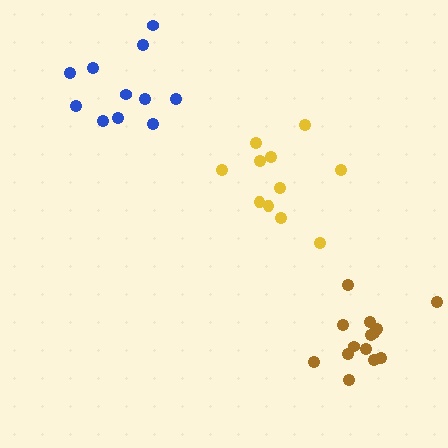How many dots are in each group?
Group 1: 11 dots, Group 2: 14 dots, Group 3: 11 dots (36 total).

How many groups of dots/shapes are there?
There are 3 groups.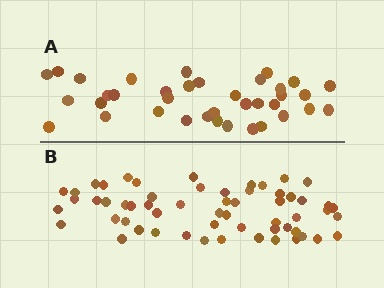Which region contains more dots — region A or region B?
Region B (the bottom region) has more dots.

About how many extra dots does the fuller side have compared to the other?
Region B has approximately 20 more dots than region A.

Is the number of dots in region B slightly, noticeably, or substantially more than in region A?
Region B has substantially more. The ratio is roughly 1.6 to 1.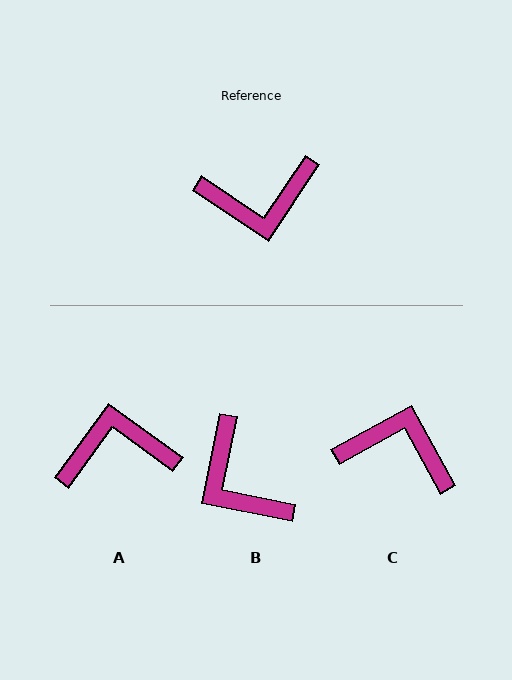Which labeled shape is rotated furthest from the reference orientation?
A, about 178 degrees away.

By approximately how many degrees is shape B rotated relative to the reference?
Approximately 68 degrees clockwise.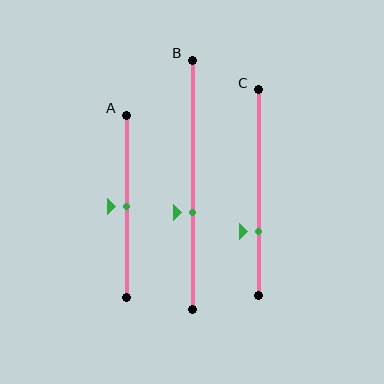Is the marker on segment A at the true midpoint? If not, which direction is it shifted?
Yes, the marker on segment A is at the true midpoint.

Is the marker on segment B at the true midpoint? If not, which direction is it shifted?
No, the marker on segment B is shifted downward by about 11% of the segment length.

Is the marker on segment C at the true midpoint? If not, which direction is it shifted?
No, the marker on segment C is shifted downward by about 19% of the segment length.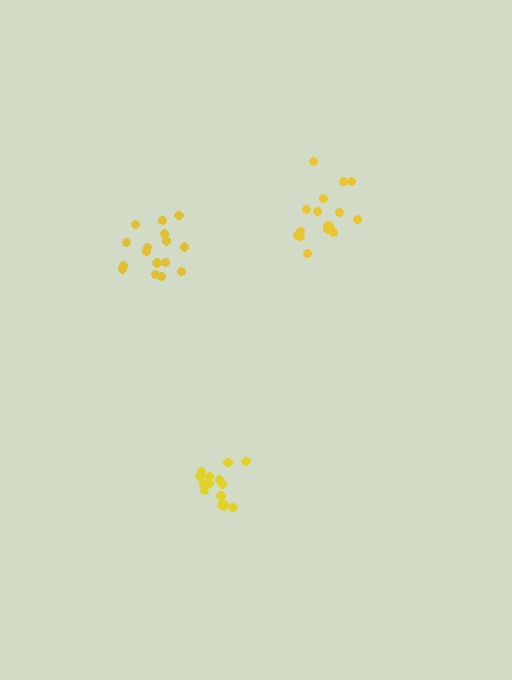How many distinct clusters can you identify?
There are 3 distinct clusters.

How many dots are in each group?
Group 1: 17 dots, Group 2: 15 dots, Group 3: 16 dots (48 total).